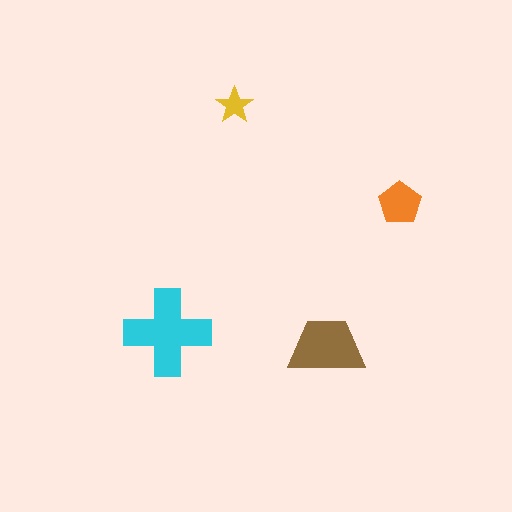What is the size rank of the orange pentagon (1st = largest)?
3rd.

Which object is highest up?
The yellow star is topmost.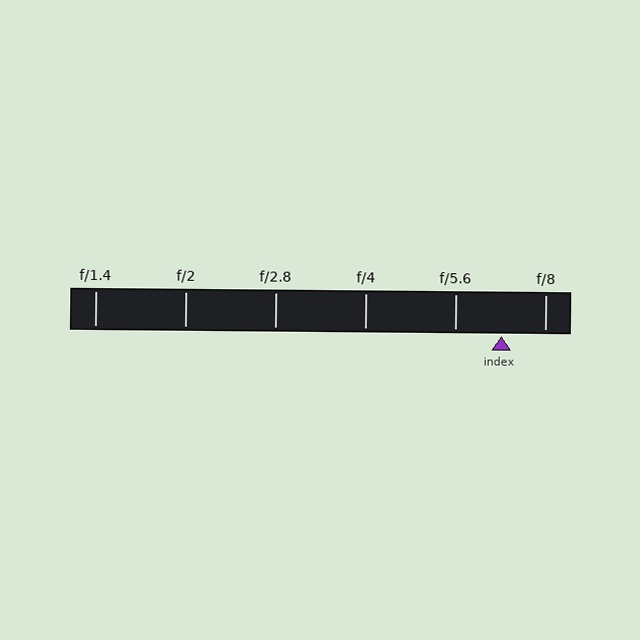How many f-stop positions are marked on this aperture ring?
There are 6 f-stop positions marked.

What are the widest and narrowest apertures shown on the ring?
The widest aperture shown is f/1.4 and the narrowest is f/8.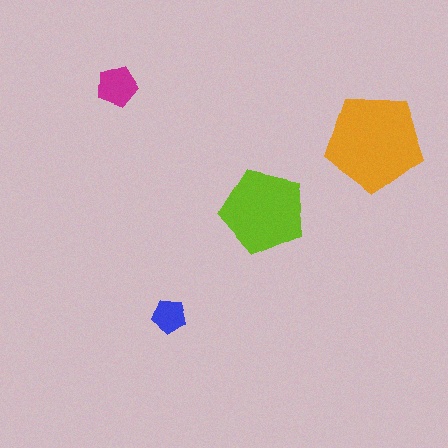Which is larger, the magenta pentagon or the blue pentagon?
The magenta one.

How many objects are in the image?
There are 4 objects in the image.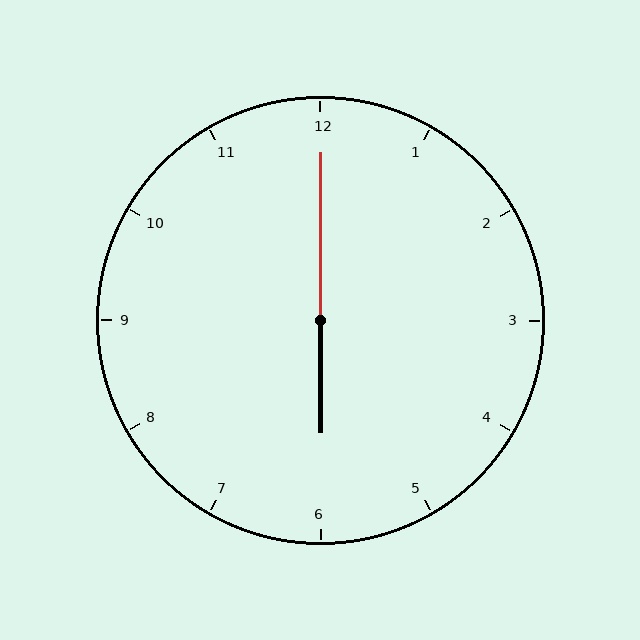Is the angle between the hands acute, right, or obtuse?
It is obtuse.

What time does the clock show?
6:00.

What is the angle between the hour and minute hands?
Approximately 180 degrees.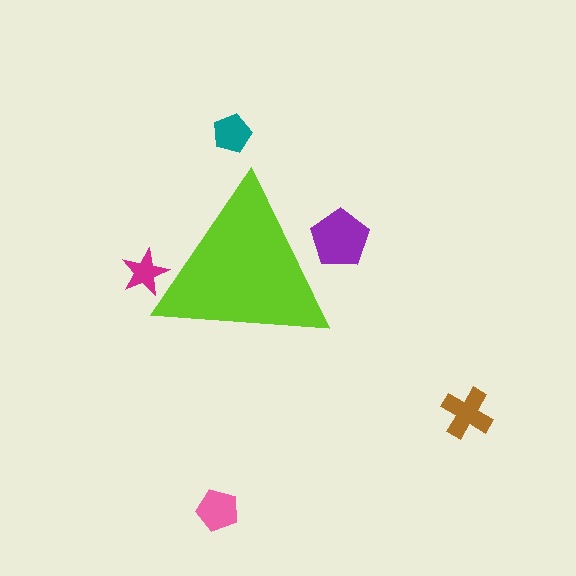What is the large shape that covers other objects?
A lime triangle.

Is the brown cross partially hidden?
No, the brown cross is fully visible.